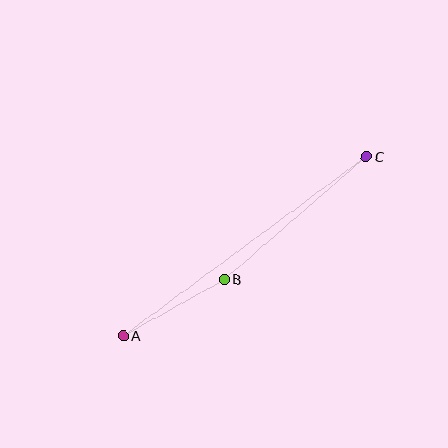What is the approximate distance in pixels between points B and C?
The distance between B and C is approximately 188 pixels.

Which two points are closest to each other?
Points A and B are closest to each other.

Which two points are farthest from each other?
Points A and C are farthest from each other.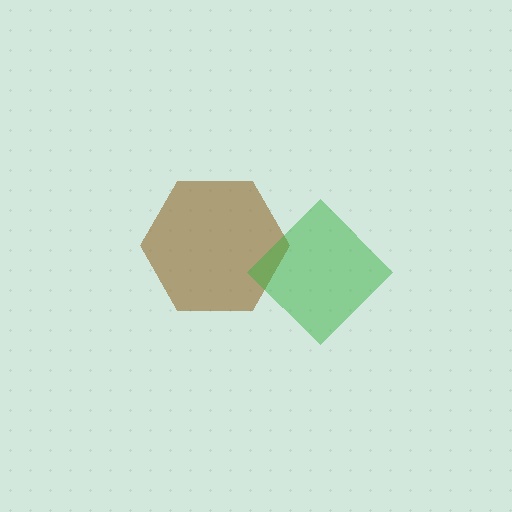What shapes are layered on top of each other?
The layered shapes are: a brown hexagon, a green diamond.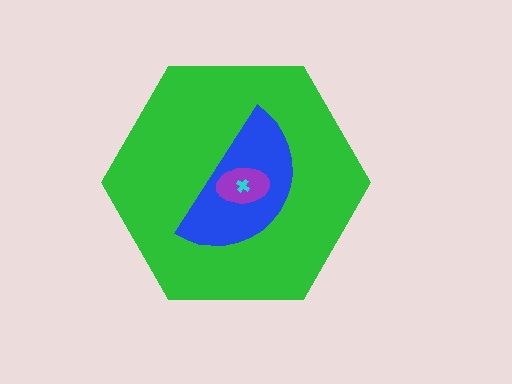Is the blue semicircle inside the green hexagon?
Yes.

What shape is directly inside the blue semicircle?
The purple ellipse.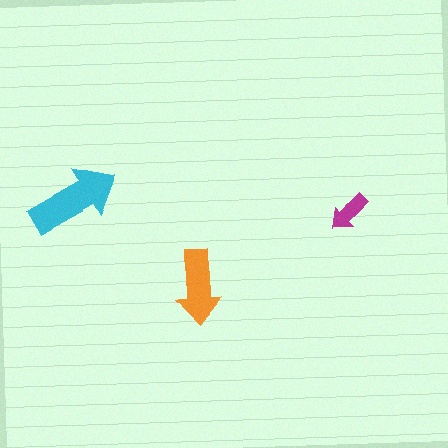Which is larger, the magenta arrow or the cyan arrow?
The cyan one.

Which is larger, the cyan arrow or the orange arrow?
The cyan one.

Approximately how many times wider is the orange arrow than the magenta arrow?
About 1.5 times wider.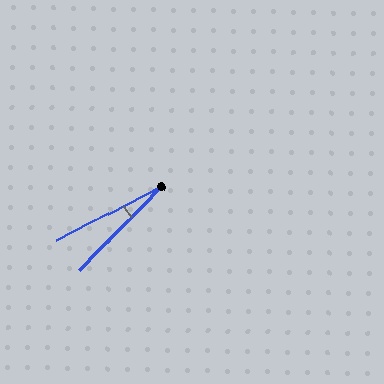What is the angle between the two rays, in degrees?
Approximately 18 degrees.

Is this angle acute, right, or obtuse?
It is acute.